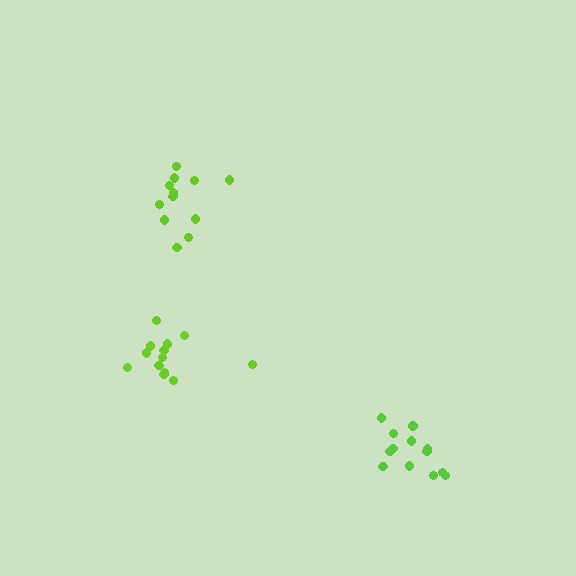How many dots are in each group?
Group 1: 12 dots, Group 2: 13 dots, Group 3: 13 dots (38 total).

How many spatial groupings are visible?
There are 3 spatial groupings.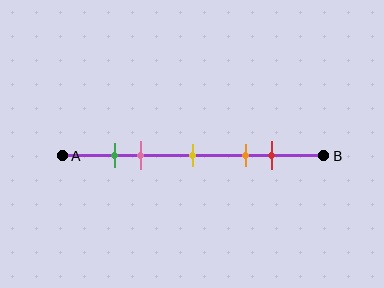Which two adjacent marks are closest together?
The green and pink marks are the closest adjacent pair.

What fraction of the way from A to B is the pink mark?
The pink mark is approximately 30% (0.3) of the way from A to B.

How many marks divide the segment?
There are 5 marks dividing the segment.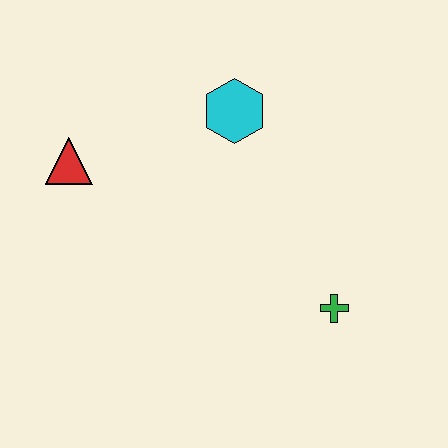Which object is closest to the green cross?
The cyan hexagon is closest to the green cross.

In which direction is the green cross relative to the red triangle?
The green cross is to the right of the red triangle.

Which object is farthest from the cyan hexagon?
The green cross is farthest from the cyan hexagon.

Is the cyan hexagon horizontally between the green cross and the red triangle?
Yes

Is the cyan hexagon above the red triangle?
Yes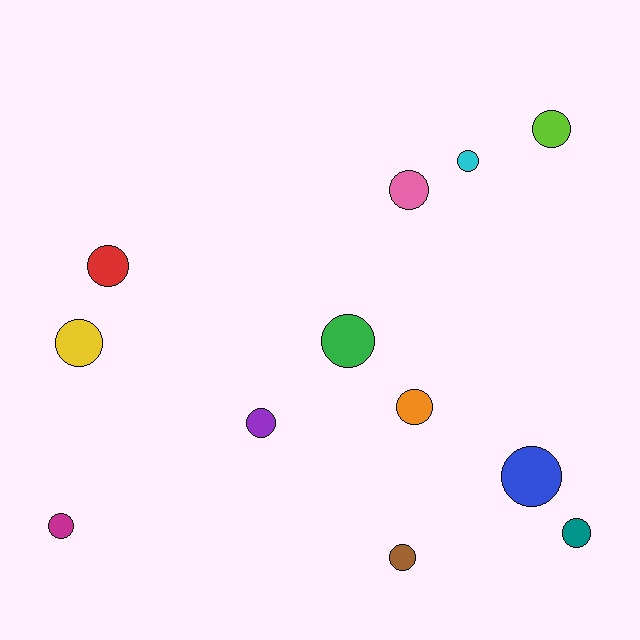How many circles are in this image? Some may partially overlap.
There are 12 circles.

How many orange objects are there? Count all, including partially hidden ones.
There is 1 orange object.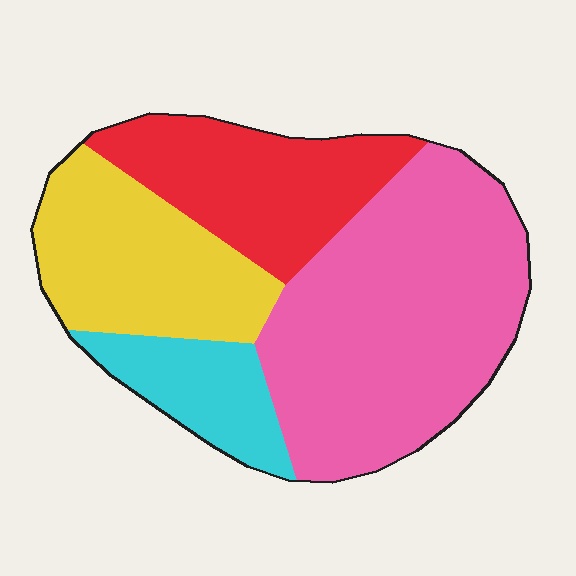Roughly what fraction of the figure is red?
Red covers about 20% of the figure.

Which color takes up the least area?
Cyan, at roughly 10%.